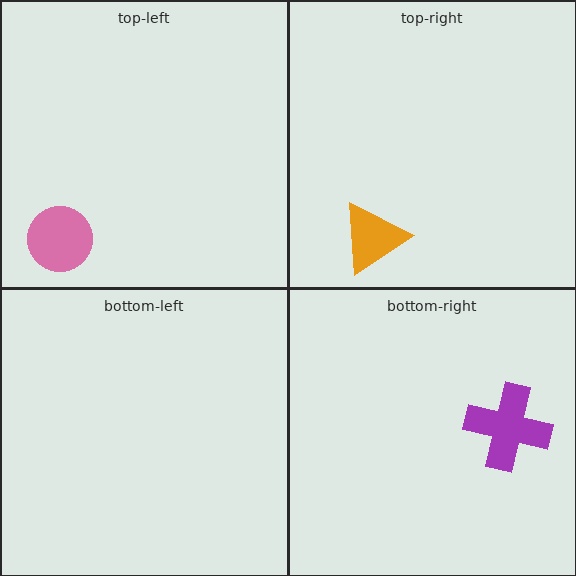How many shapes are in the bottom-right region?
1.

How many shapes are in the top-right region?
1.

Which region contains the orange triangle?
The top-right region.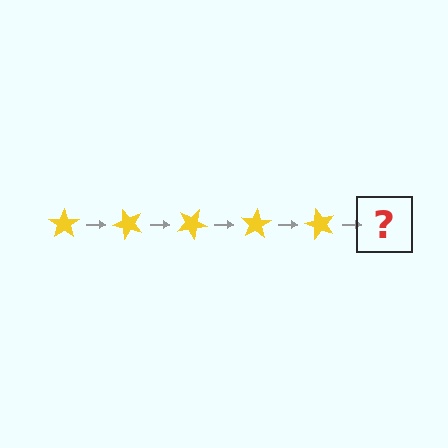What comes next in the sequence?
The next element should be a yellow star rotated 250 degrees.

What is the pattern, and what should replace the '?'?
The pattern is that the star rotates 50 degrees each step. The '?' should be a yellow star rotated 250 degrees.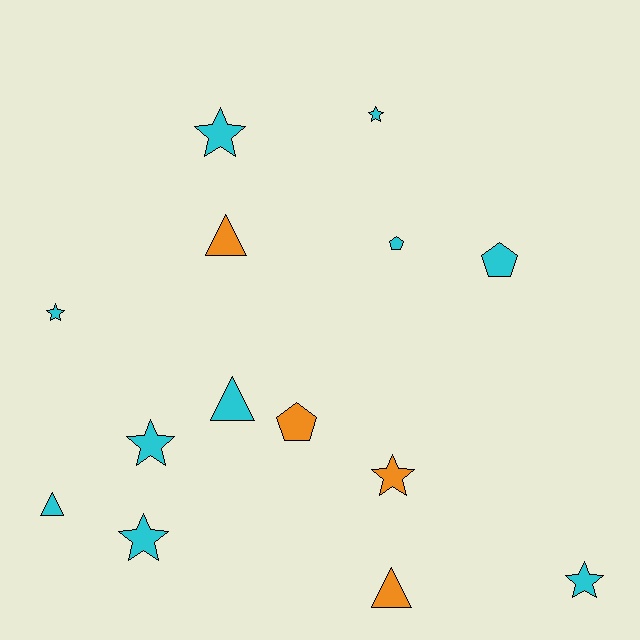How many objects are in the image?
There are 14 objects.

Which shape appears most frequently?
Star, with 7 objects.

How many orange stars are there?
There is 1 orange star.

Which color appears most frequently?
Cyan, with 10 objects.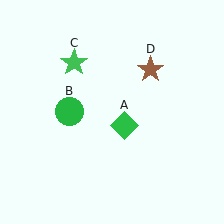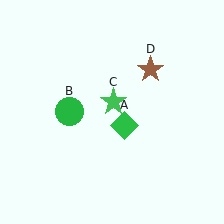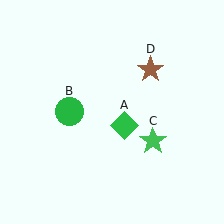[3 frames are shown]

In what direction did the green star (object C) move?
The green star (object C) moved down and to the right.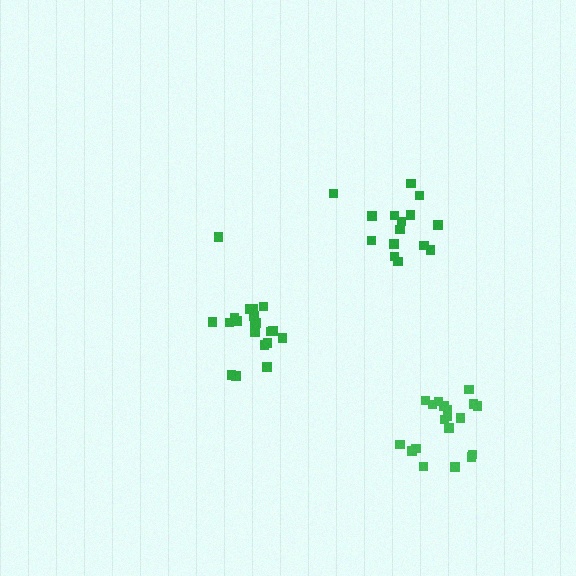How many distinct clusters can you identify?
There are 3 distinct clusters.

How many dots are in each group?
Group 1: 15 dots, Group 2: 20 dots, Group 3: 19 dots (54 total).